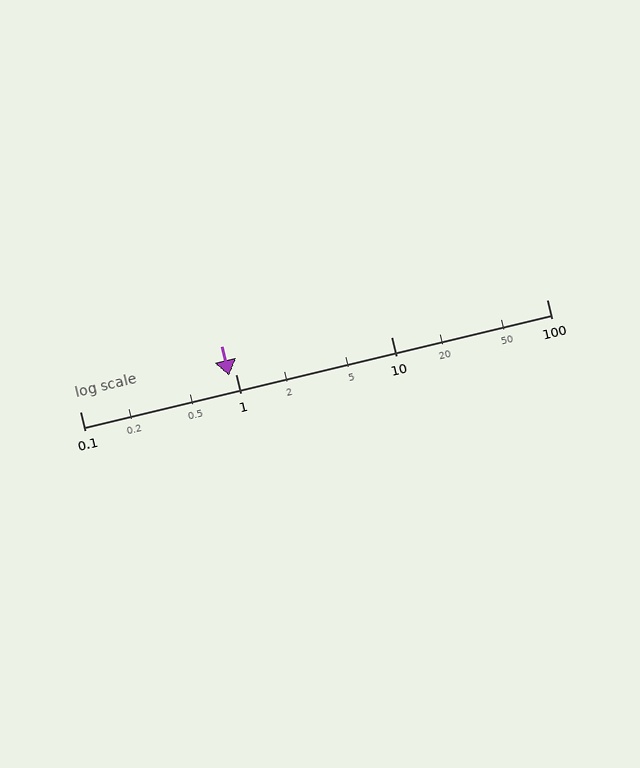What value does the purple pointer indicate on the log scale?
The pointer indicates approximately 0.91.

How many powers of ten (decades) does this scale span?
The scale spans 3 decades, from 0.1 to 100.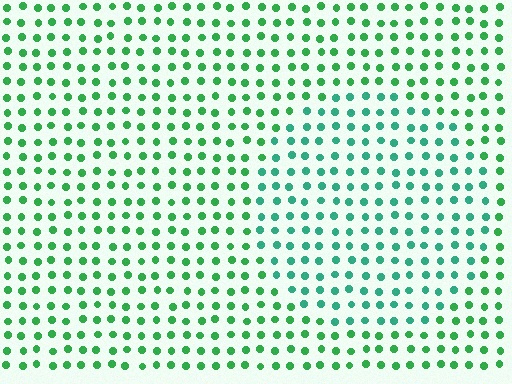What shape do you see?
I see a circle.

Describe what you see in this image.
The image is filled with small green elements in a uniform arrangement. A circle-shaped region is visible where the elements are tinted to a slightly different hue, forming a subtle color boundary.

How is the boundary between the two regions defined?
The boundary is defined purely by a slight shift in hue (about 28 degrees). Spacing, size, and orientation are identical on both sides.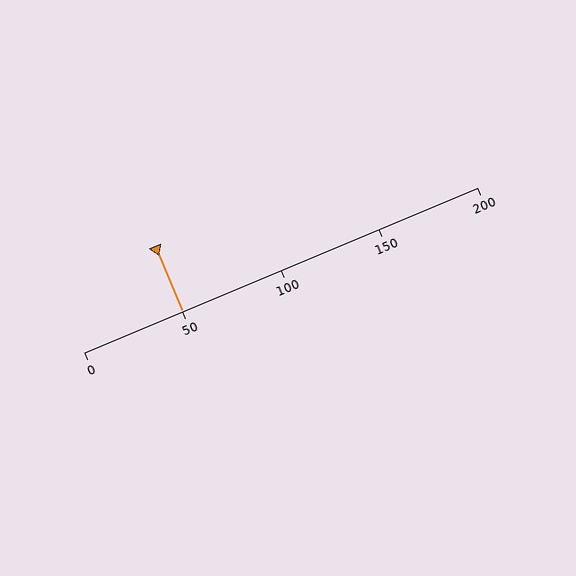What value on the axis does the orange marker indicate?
The marker indicates approximately 50.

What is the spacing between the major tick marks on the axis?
The major ticks are spaced 50 apart.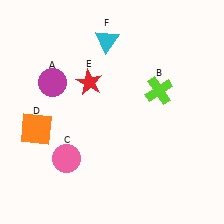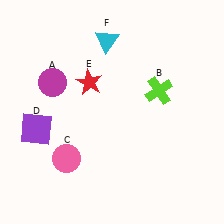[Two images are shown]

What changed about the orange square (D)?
In Image 1, D is orange. In Image 2, it changed to purple.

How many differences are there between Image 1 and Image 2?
There is 1 difference between the two images.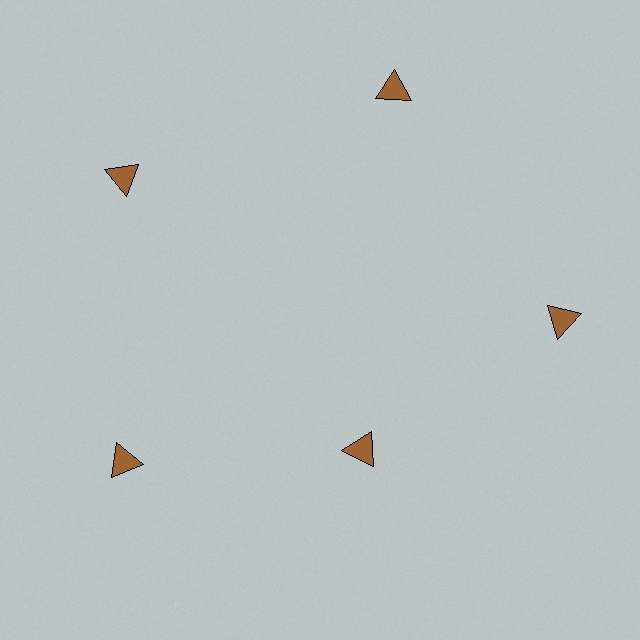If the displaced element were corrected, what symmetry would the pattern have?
It would have 5-fold rotational symmetry — the pattern would map onto itself every 72 degrees.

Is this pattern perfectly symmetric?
No. The 5 brown triangles are arranged in a ring, but one element near the 5 o'clock position is pulled inward toward the center, breaking the 5-fold rotational symmetry.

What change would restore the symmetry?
The symmetry would be restored by moving it outward, back onto the ring so that all 5 triangles sit at equal angles and equal distance from the center.